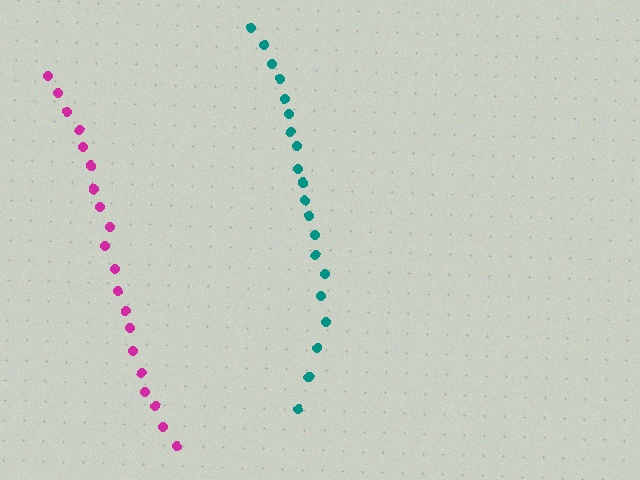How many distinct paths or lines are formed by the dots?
There are 2 distinct paths.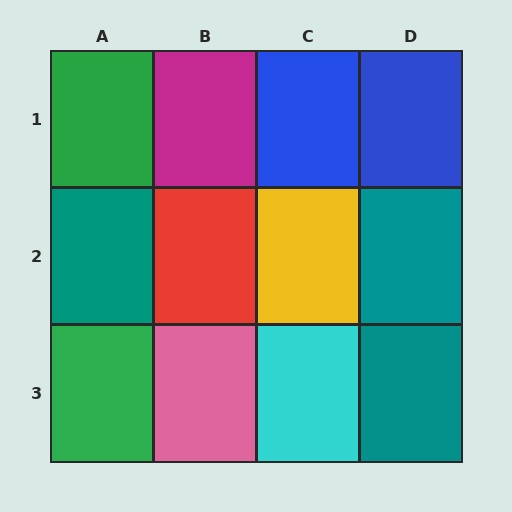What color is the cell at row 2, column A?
Teal.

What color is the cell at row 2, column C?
Yellow.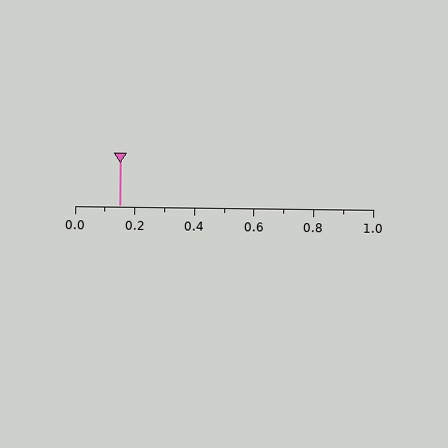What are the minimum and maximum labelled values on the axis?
The axis runs from 0.0 to 1.0.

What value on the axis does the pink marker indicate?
The marker indicates approximately 0.15.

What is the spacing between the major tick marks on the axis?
The major ticks are spaced 0.2 apart.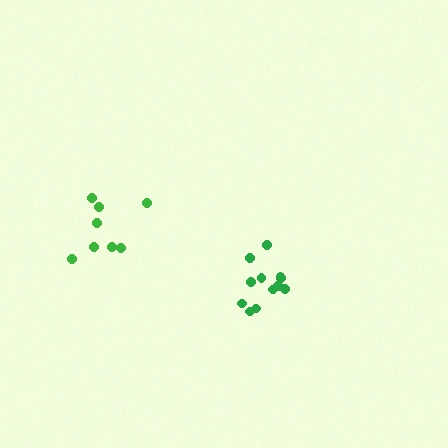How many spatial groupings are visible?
There are 2 spatial groupings.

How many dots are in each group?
Group 1: 8 dots, Group 2: 12 dots (20 total).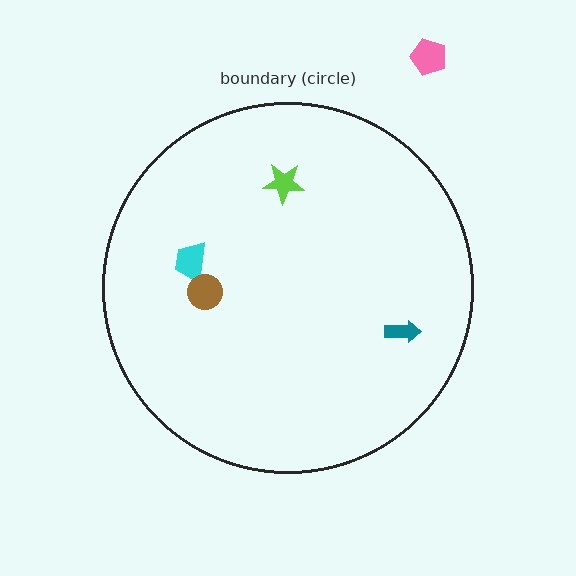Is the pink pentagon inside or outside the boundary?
Outside.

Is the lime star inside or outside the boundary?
Inside.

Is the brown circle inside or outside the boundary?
Inside.